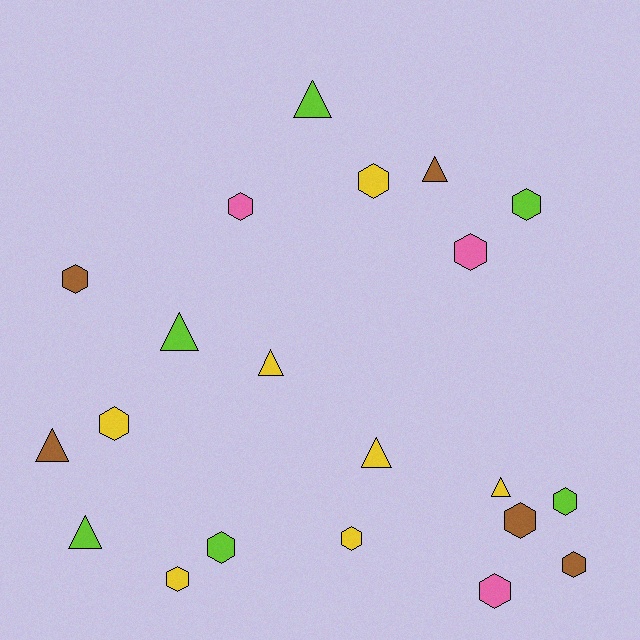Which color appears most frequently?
Yellow, with 7 objects.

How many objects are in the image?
There are 21 objects.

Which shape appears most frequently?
Hexagon, with 13 objects.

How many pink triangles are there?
There are no pink triangles.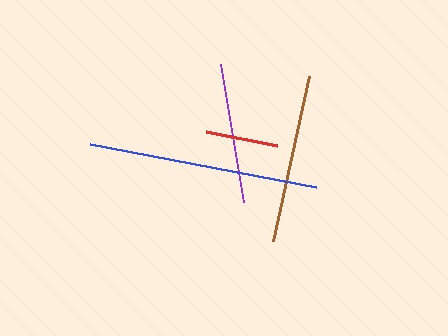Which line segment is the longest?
The blue line is the longest at approximately 229 pixels.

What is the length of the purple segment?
The purple segment is approximately 139 pixels long.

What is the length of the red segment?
The red segment is approximately 72 pixels long.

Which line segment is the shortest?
The red line is the shortest at approximately 72 pixels.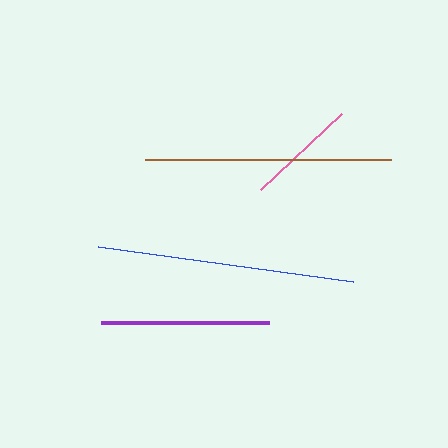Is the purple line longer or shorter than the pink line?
The purple line is longer than the pink line.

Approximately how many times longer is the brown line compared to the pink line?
The brown line is approximately 2.2 times the length of the pink line.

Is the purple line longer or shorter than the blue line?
The blue line is longer than the purple line.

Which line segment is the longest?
The blue line is the longest at approximately 257 pixels.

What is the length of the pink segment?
The pink segment is approximately 111 pixels long.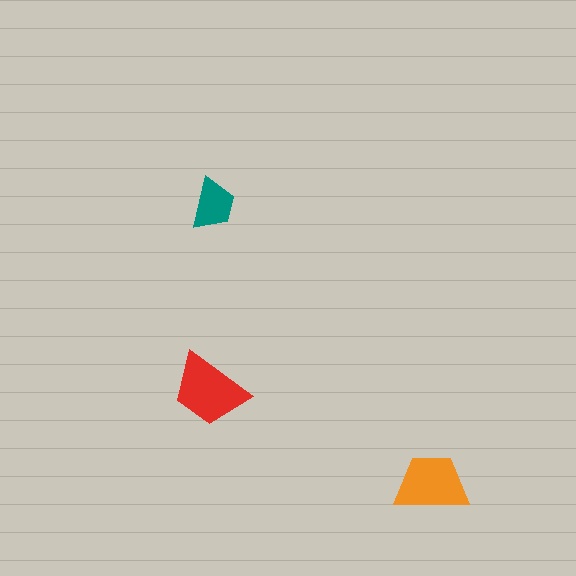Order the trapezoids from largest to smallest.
the red one, the orange one, the teal one.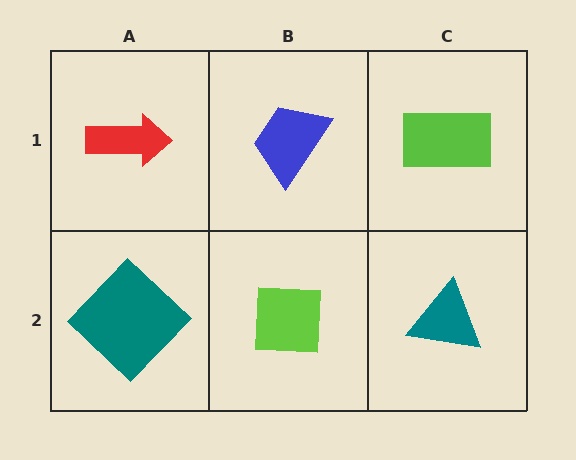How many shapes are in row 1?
3 shapes.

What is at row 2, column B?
A lime square.